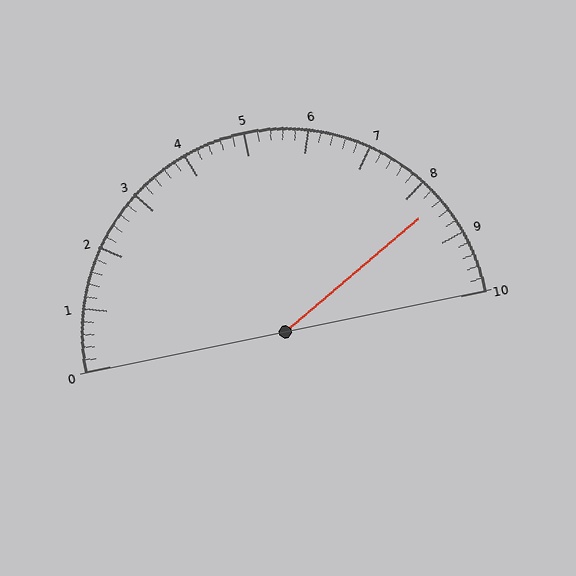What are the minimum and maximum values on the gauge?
The gauge ranges from 0 to 10.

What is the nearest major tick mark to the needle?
The nearest major tick mark is 8.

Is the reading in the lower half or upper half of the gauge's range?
The reading is in the upper half of the range (0 to 10).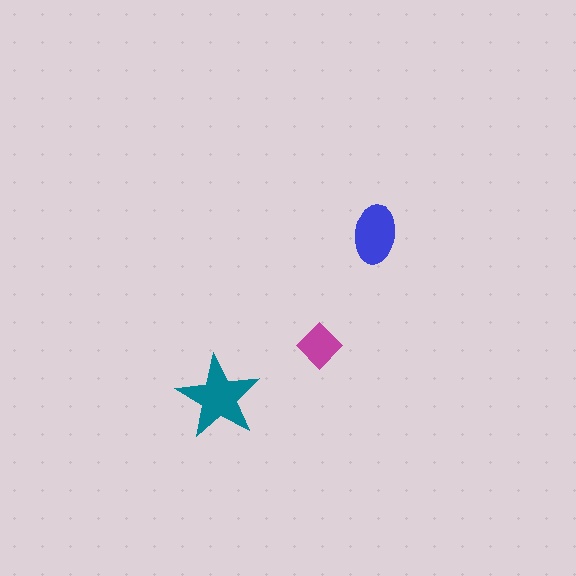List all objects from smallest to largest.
The magenta diamond, the blue ellipse, the teal star.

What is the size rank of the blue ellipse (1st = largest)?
2nd.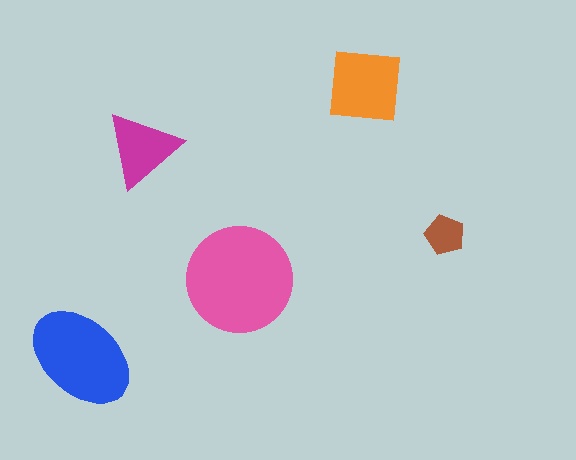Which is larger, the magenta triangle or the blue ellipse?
The blue ellipse.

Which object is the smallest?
The brown pentagon.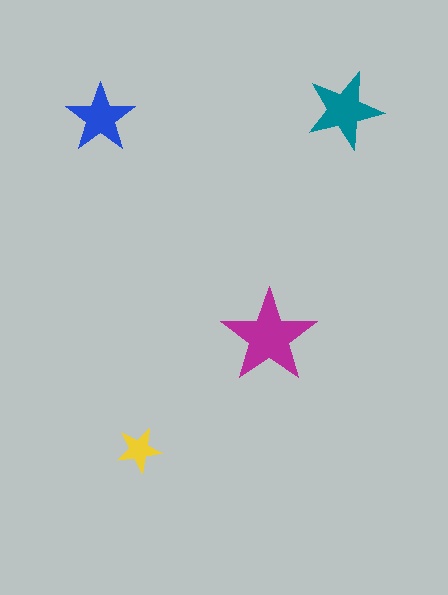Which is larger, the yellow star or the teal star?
The teal one.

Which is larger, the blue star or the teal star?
The teal one.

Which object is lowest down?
The yellow star is bottommost.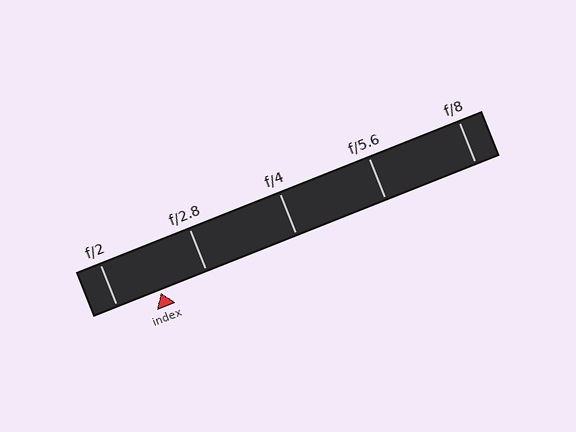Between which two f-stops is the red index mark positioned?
The index mark is between f/2 and f/2.8.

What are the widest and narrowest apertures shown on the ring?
The widest aperture shown is f/2 and the narrowest is f/8.